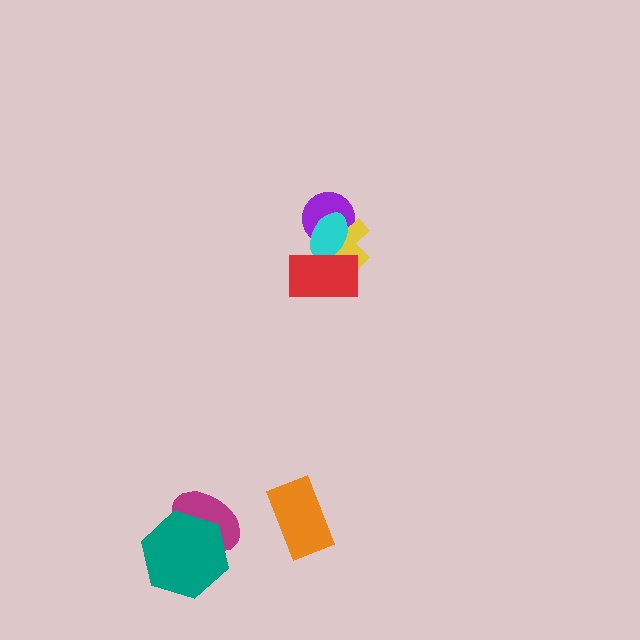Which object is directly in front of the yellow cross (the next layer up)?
The cyan ellipse is directly in front of the yellow cross.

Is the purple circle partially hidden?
Yes, it is partially covered by another shape.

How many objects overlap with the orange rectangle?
0 objects overlap with the orange rectangle.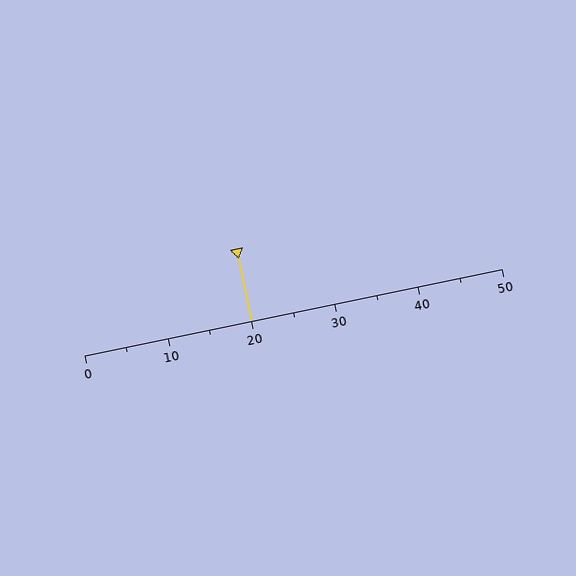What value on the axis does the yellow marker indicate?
The marker indicates approximately 20.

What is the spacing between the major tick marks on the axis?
The major ticks are spaced 10 apart.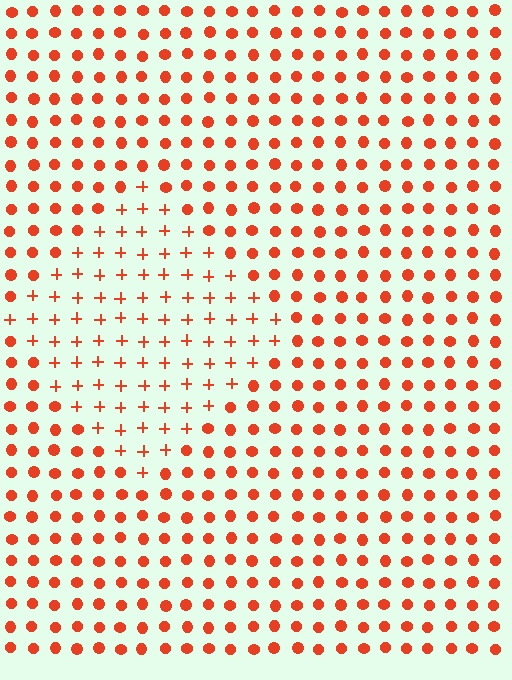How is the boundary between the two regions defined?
The boundary is defined by a change in element shape: plus signs inside vs. circles outside. All elements share the same color and spacing.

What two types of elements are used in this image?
The image uses plus signs inside the diamond region and circles outside it.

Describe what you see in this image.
The image is filled with small red elements arranged in a uniform grid. A diamond-shaped region contains plus signs, while the surrounding area contains circles. The boundary is defined purely by the change in element shape.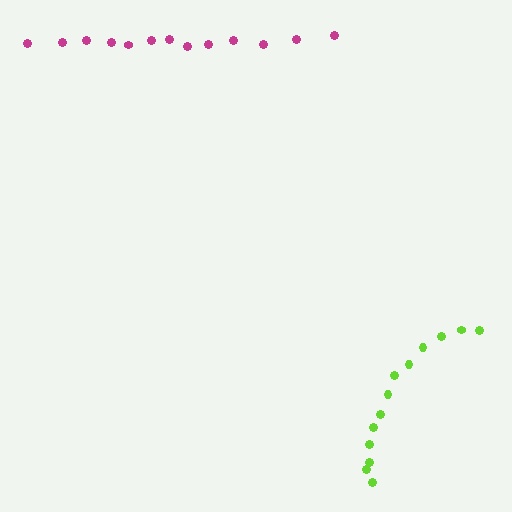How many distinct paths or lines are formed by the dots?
There are 2 distinct paths.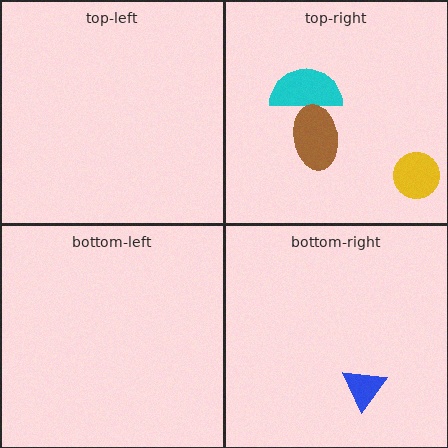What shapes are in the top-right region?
The cyan semicircle, the brown ellipse, the yellow circle.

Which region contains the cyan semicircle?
The top-right region.